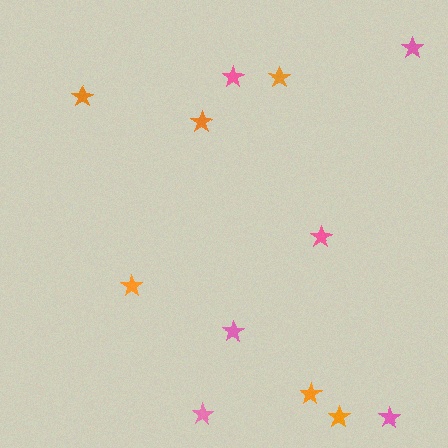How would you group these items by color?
There are 2 groups: one group of pink stars (6) and one group of orange stars (6).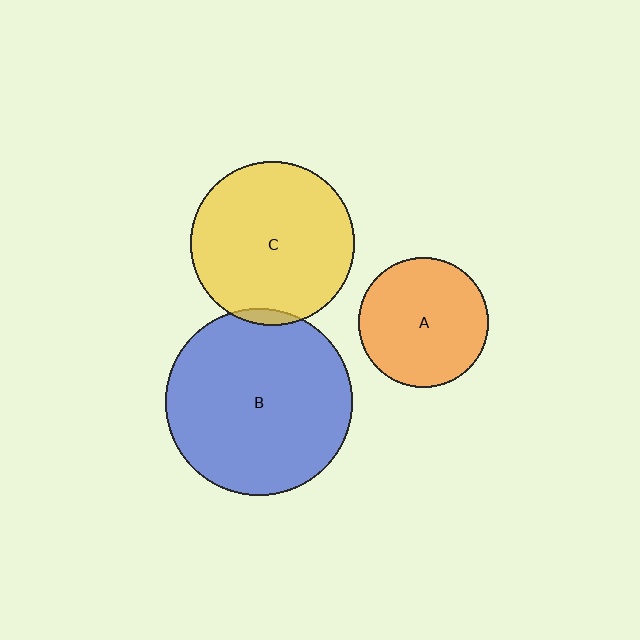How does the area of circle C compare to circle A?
Approximately 1.6 times.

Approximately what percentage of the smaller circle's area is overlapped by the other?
Approximately 5%.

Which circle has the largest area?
Circle B (blue).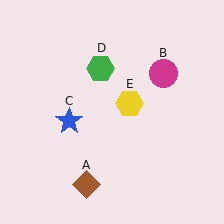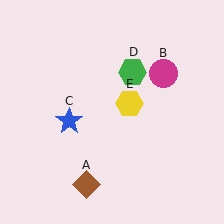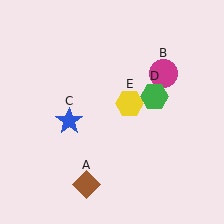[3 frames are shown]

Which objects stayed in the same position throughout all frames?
Brown diamond (object A) and magenta circle (object B) and blue star (object C) and yellow hexagon (object E) remained stationary.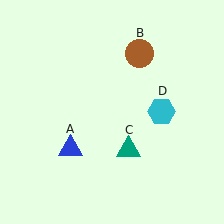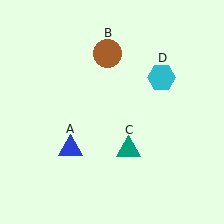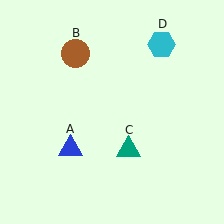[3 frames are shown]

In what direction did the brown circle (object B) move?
The brown circle (object B) moved left.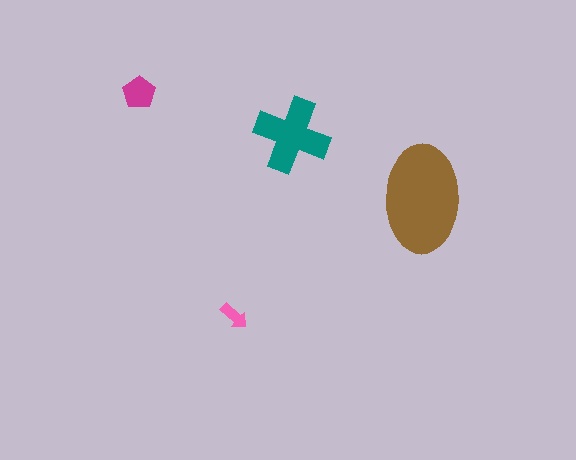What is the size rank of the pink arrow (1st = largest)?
4th.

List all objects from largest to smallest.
The brown ellipse, the teal cross, the magenta pentagon, the pink arrow.